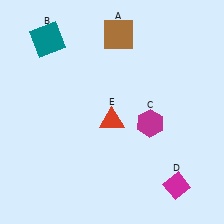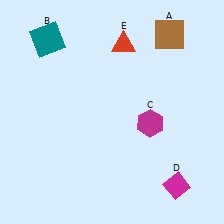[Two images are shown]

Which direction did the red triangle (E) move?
The red triangle (E) moved up.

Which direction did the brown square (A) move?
The brown square (A) moved right.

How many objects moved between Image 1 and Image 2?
2 objects moved between the two images.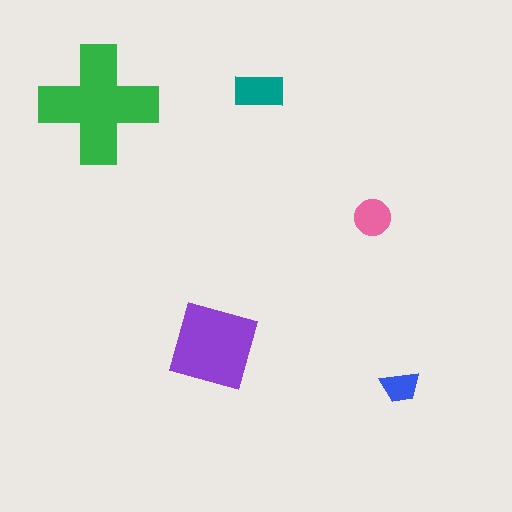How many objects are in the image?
There are 5 objects in the image.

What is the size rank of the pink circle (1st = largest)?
4th.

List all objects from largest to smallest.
The green cross, the purple square, the teal rectangle, the pink circle, the blue trapezoid.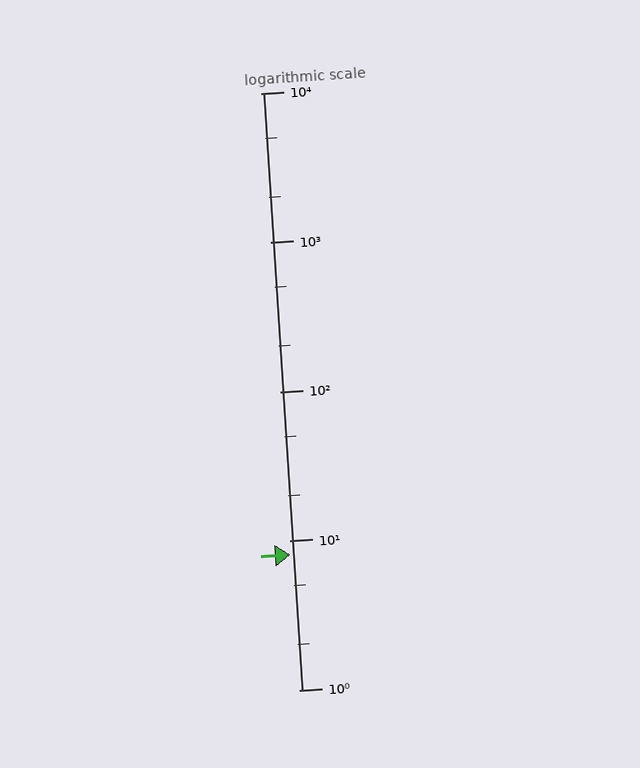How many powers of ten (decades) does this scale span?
The scale spans 4 decades, from 1 to 10000.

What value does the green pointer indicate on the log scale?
The pointer indicates approximately 8.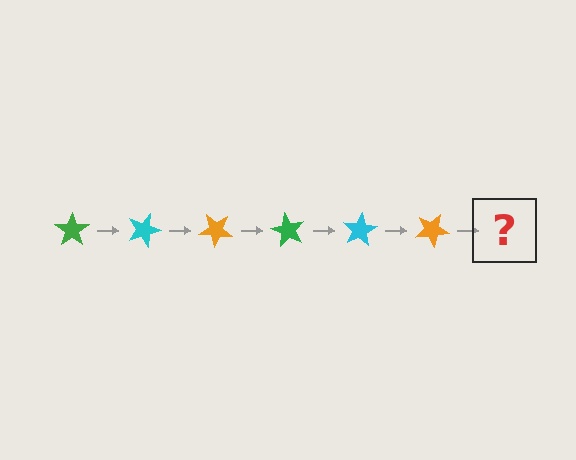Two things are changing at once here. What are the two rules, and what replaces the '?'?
The two rules are that it rotates 20 degrees each step and the color cycles through green, cyan, and orange. The '?' should be a green star, rotated 120 degrees from the start.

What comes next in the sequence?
The next element should be a green star, rotated 120 degrees from the start.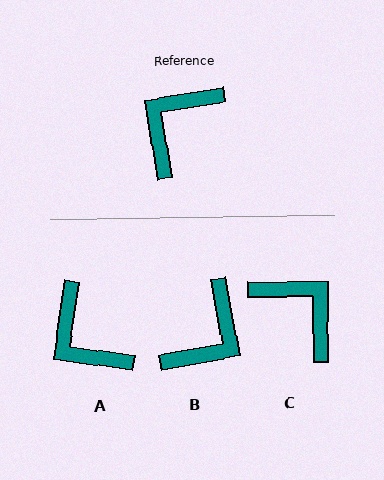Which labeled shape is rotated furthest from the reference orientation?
B, about 179 degrees away.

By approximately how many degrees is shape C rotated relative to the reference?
Approximately 99 degrees clockwise.